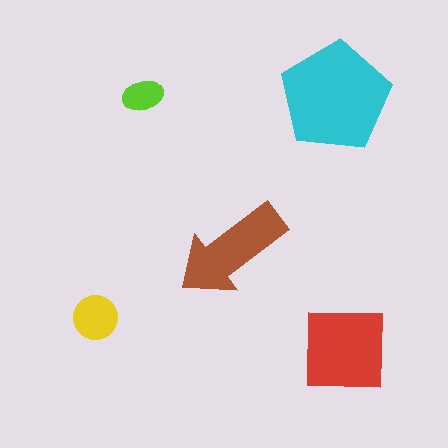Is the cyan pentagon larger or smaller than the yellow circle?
Larger.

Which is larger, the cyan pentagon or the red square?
The cyan pentagon.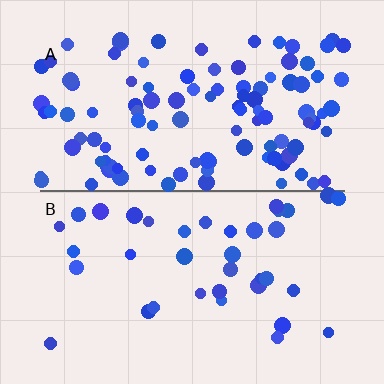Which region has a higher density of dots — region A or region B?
A (the top).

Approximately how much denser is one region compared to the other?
Approximately 3.0× — region A over region B.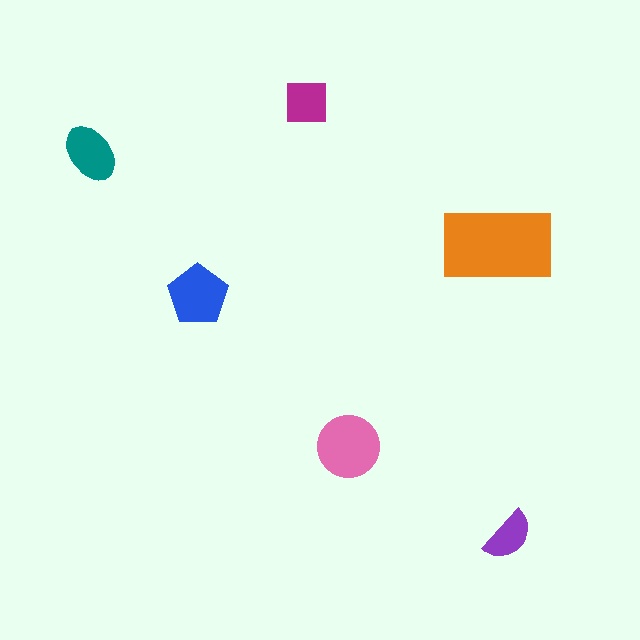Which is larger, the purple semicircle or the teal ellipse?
The teal ellipse.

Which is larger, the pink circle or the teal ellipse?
The pink circle.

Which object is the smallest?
The purple semicircle.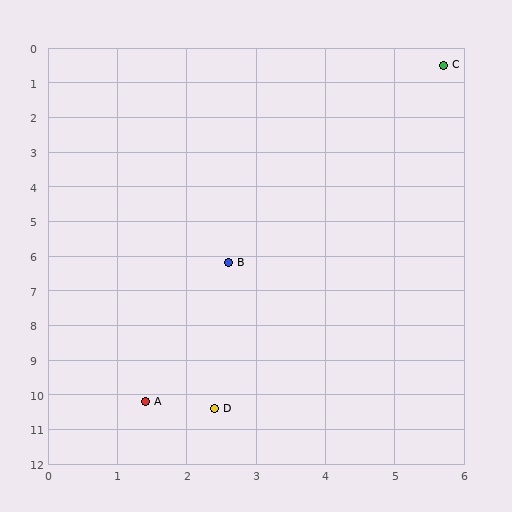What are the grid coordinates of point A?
Point A is at approximately (1.4, 10.2).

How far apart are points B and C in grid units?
Points B and C are about 6.5 grid units apart.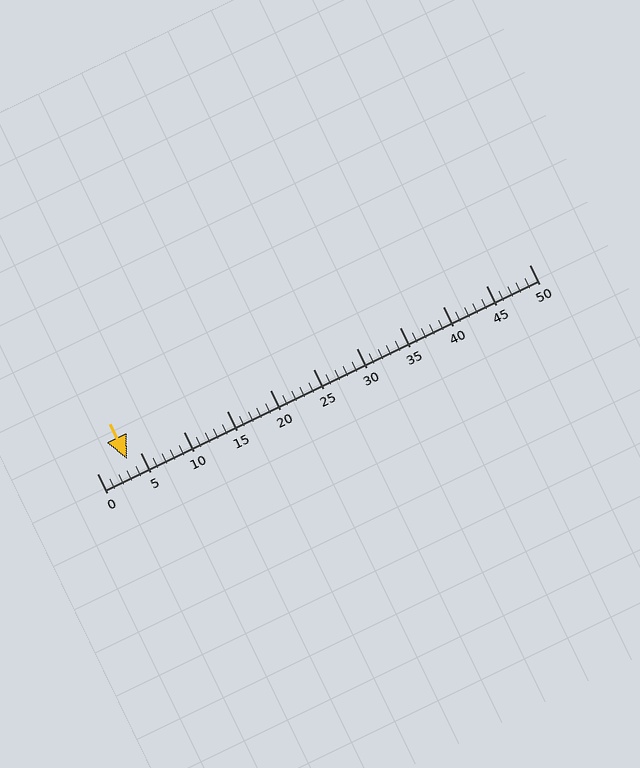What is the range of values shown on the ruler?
The ruler shows values from 0 to 50.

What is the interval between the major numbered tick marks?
The major tick marks are spaced 5 units apart.